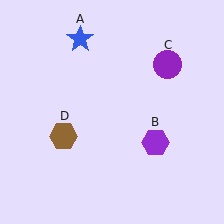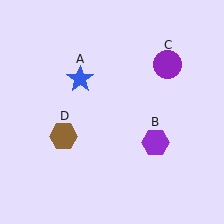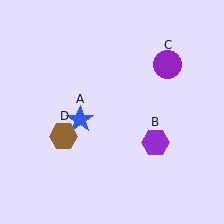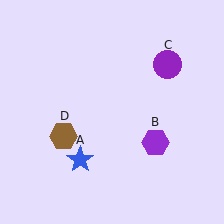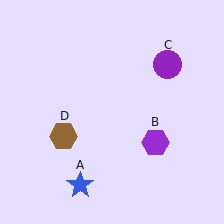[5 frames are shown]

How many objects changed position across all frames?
1 object changed position: blue star (object A).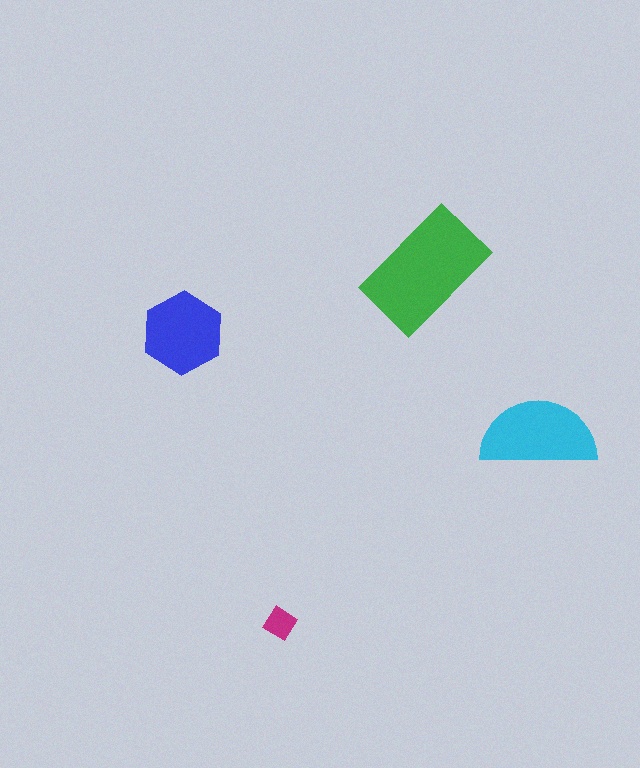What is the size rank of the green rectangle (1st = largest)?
1st.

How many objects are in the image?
There are 4 objects in the image.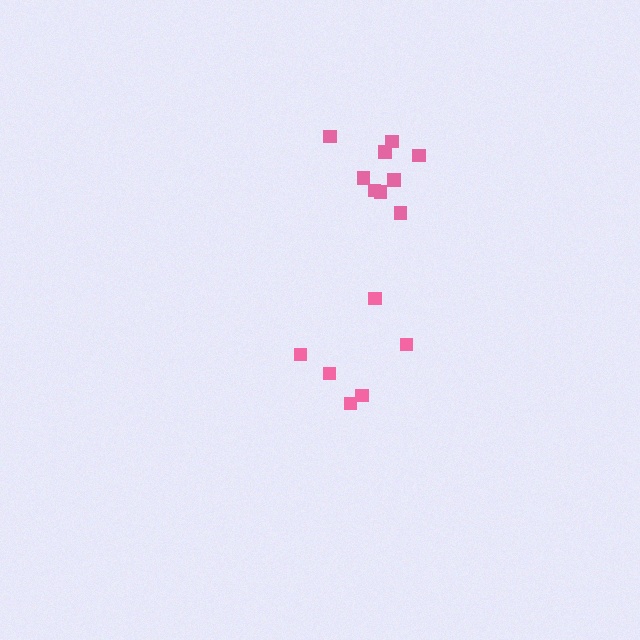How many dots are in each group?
Group 1: 6 dots, Group 2: 10 dots (16 total).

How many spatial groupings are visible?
There are 2 spatial groupings.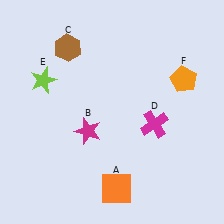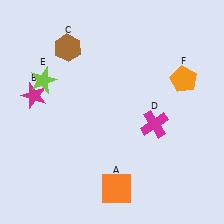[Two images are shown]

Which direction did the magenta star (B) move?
The magenta star (B) moved left.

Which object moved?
The magenta star (B) moved left.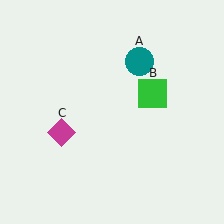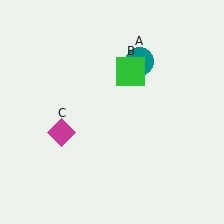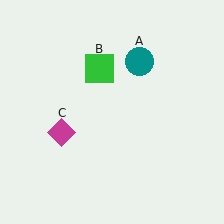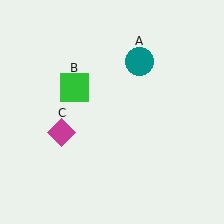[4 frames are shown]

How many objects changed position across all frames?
1 object changed position: green square (object B).